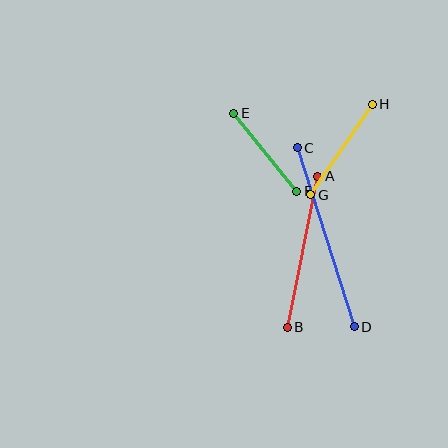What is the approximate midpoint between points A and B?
The midpoint is at approximately (302, 252) pixels.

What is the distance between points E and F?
The distance is approximately 100 pixels.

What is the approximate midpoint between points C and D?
The midpoint is at approximately (326, 237) pixels.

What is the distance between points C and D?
The distance is approximately 188 pixels.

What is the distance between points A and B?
The distance is approximately 154 pixels.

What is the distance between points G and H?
The distance is approximately 109 pixels.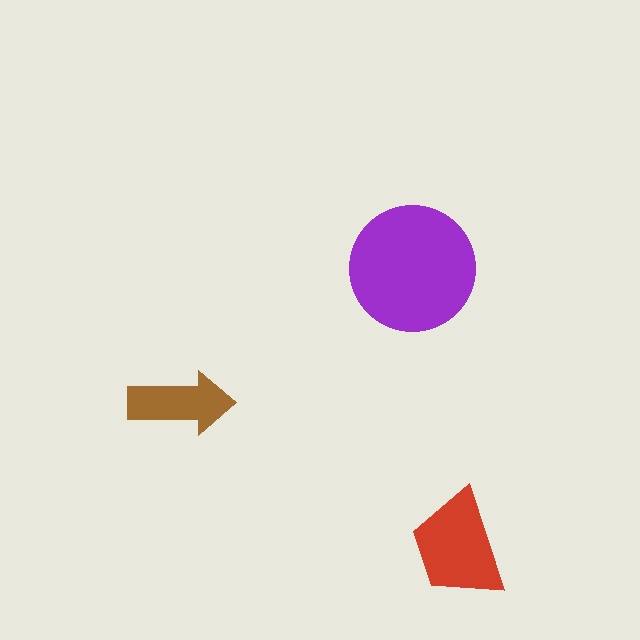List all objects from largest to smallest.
The purple circle, the red trapezoid, the brown arrow.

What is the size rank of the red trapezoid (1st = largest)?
2nd.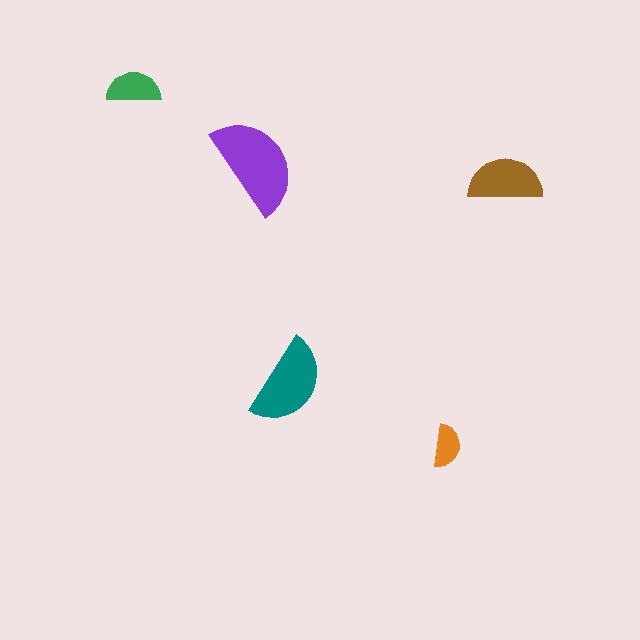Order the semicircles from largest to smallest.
the purple one, the teal one, the brown one, the green one, the orange one.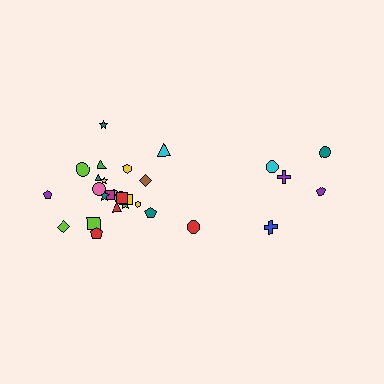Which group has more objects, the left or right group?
The left group.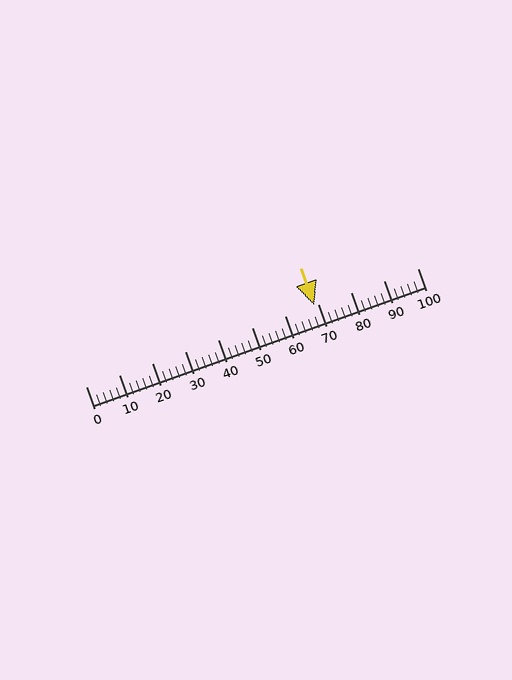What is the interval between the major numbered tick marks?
The major tick marks are spaced 10 units apart.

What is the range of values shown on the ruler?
The ruler shows values from 0 to 100.